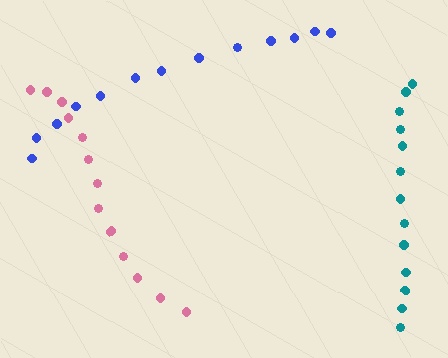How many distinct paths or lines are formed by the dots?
There are 3 distinct paths.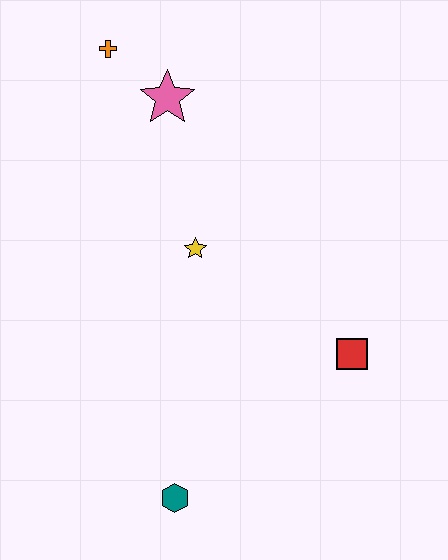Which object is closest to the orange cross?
The pink star is closest to the orange cross.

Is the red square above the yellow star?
No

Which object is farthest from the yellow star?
The teal hexagon is farthest from the yellow star.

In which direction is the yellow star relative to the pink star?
The yellow star is below the pink star.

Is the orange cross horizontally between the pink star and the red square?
No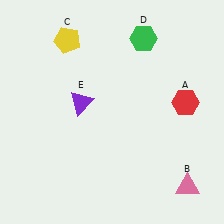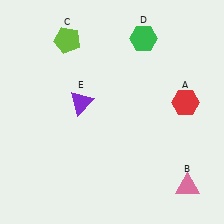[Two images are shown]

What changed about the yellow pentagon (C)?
In Image 1, C is yellow. In Image 2, it changed to lime.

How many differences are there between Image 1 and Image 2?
There is 1 difference between the two images.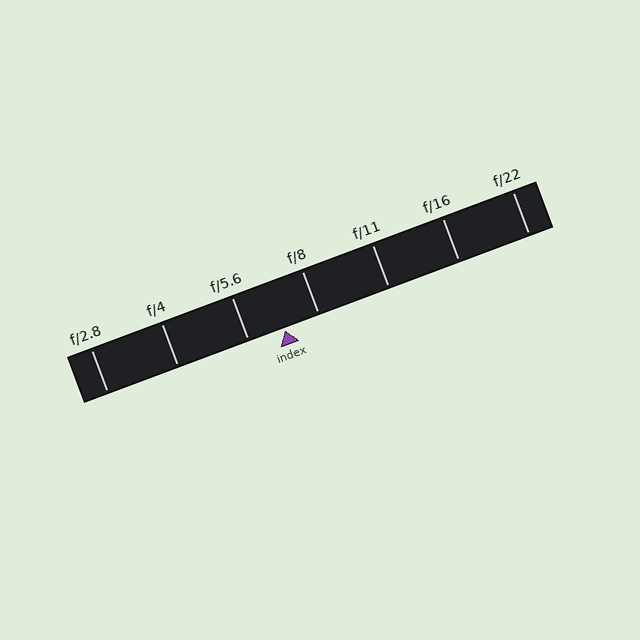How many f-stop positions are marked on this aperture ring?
There are 7 f-stop positions marked.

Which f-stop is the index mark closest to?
The index mark is closest to f/8.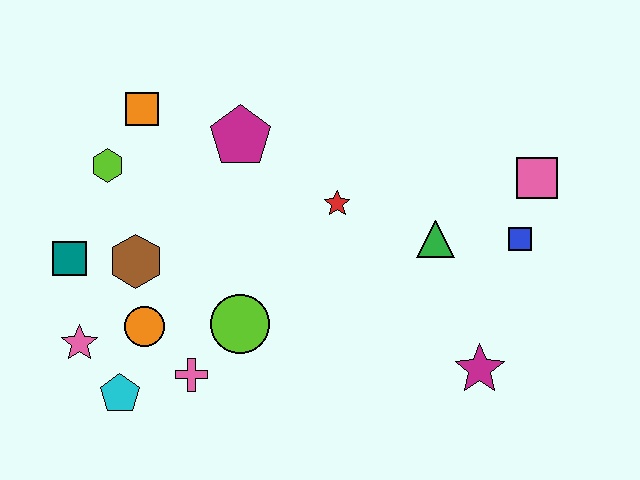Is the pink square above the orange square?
No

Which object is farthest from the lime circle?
The pink square is farthest from the lime circle.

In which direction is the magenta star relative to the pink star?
The magenta star is to the right of the pink star.